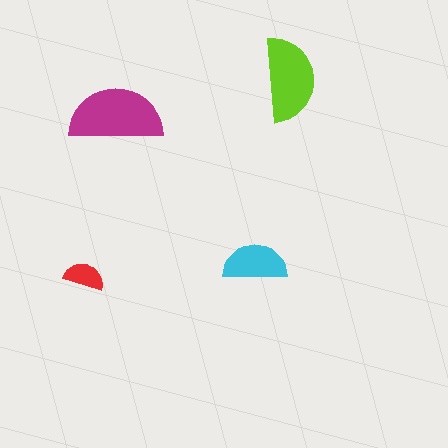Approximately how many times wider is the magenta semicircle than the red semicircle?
About 2.5 times wider.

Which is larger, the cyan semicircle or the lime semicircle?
The lime one.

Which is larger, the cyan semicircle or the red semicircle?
The cyan one.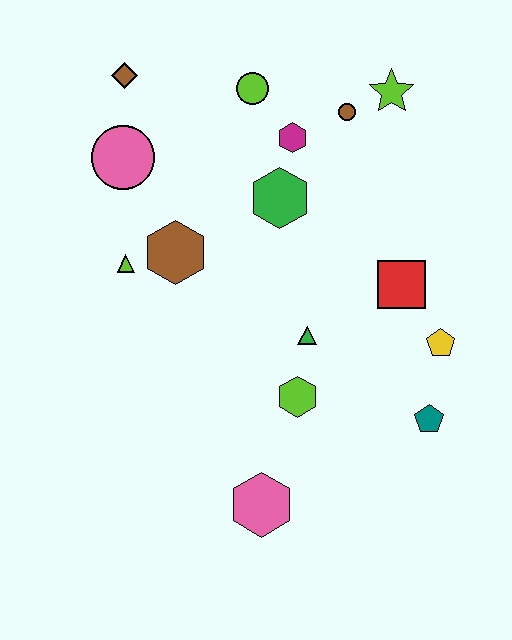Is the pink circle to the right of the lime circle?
No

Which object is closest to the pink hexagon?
The lime hexagon is closest to the pink hexagon.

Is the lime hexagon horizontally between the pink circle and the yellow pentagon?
Yes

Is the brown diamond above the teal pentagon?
Yes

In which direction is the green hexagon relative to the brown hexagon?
The green hexagon is to the right of the brown hexagon.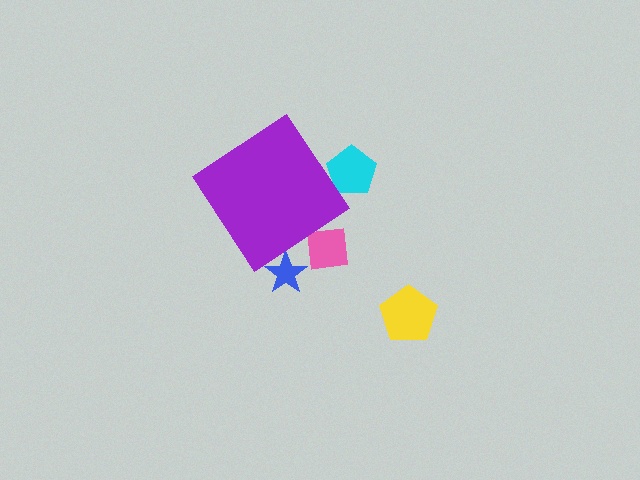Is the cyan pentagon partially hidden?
Yes, the cyan pentagon is partially hidden behind the purple diamond.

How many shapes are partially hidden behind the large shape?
3 shapes are partially hidden.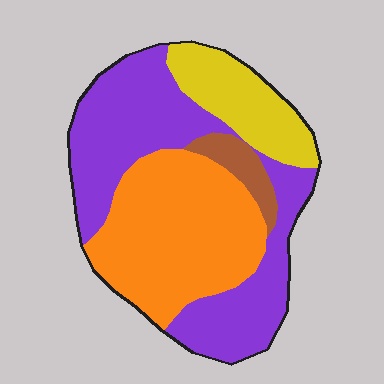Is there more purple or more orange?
Purple.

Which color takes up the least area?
Brown, at roughly 5%.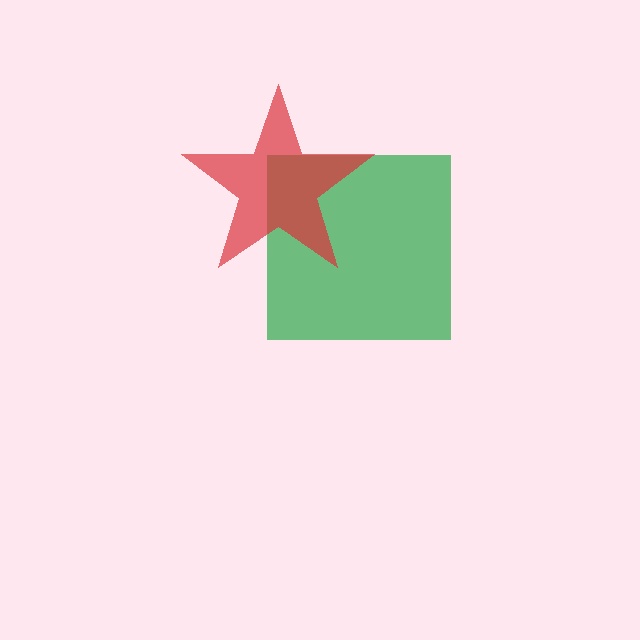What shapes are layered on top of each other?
The layered shapes are: a green square, a red star.